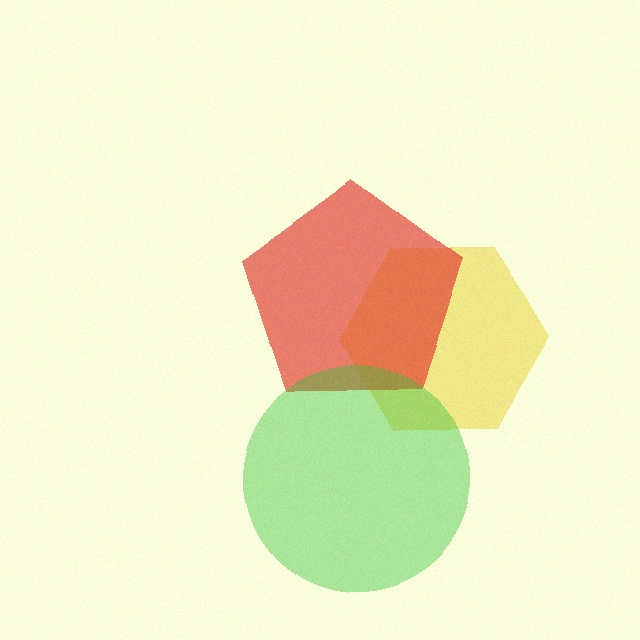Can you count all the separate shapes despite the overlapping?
Yes, there are 3 separate shapes.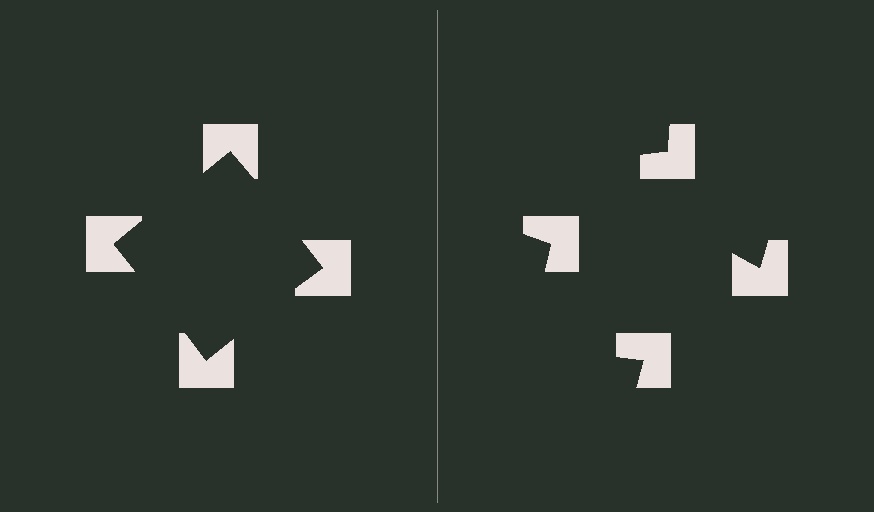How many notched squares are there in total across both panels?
8 — 4 on each side.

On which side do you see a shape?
An illusory square appears on the left side. On the right side the wedge cuts are rotated, so no coherent shape forms.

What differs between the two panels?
The notched squares are positioned identically on both sides; only the wedge orientations differ. On the left they align to a square; on the right they are misaligned.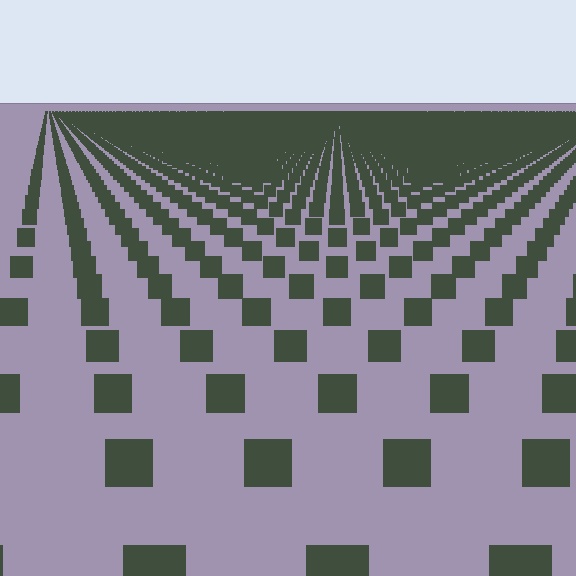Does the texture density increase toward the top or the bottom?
Density increases toward the top.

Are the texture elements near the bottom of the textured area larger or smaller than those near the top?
Larger. Near the bottom, elements are closer to the viewer and appear at a bigger on-screen size.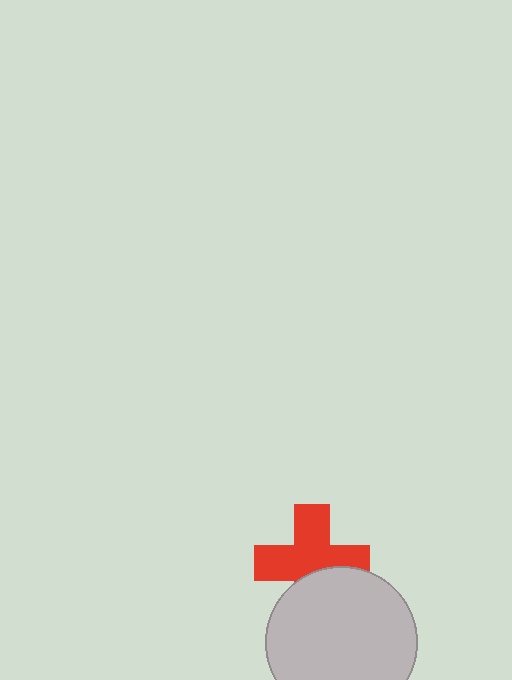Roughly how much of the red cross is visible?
Most of it is visible (roughly 68%).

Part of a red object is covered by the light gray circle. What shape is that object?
It is a cross.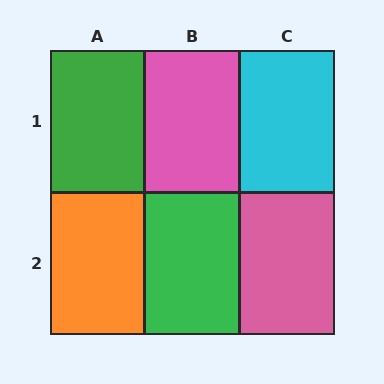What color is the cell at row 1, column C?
Cyan.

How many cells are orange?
1 cell is orange.